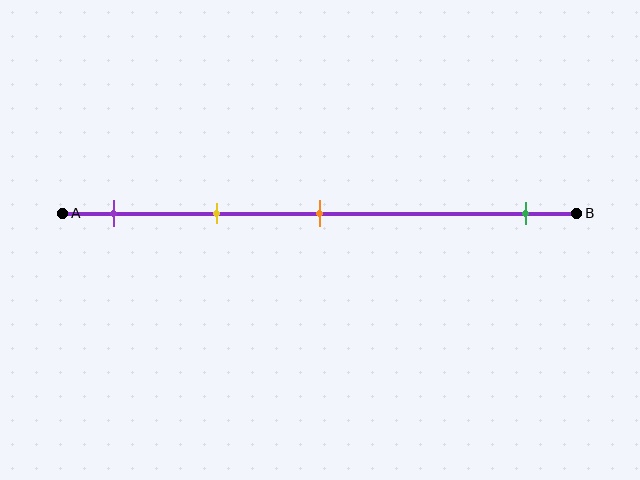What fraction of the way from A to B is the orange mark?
The orange mark is approximately 50% (0.5) of the way from A to B.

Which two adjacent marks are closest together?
The purple and yellow marks are the closest adjacent pair.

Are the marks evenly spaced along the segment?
No, the marks are not evenly spaced.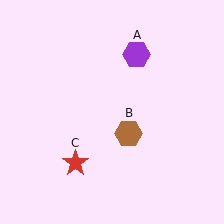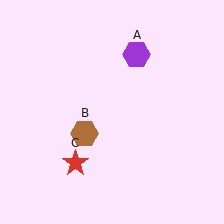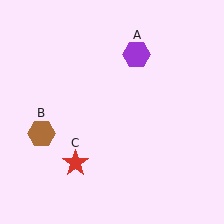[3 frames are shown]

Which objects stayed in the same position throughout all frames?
Purple hexagon (object A) and red star (object C) remained stationary.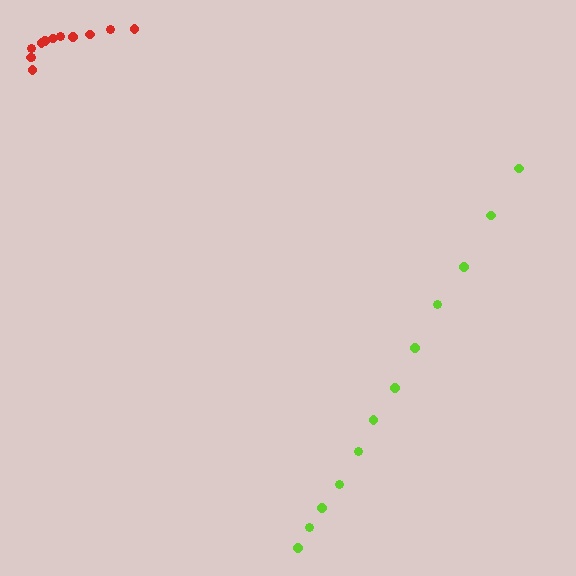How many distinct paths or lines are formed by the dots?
There are 2 distinct paths.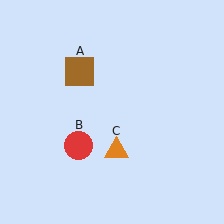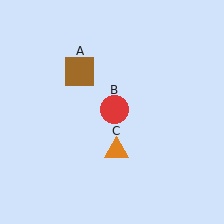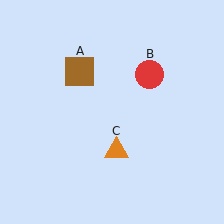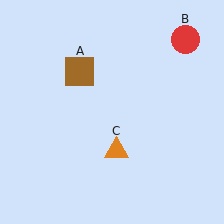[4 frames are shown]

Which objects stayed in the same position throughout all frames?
Brown square (object A) and orange triangle (object C) remained stationary.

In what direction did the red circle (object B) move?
The red circle (object B) moved up and to the right.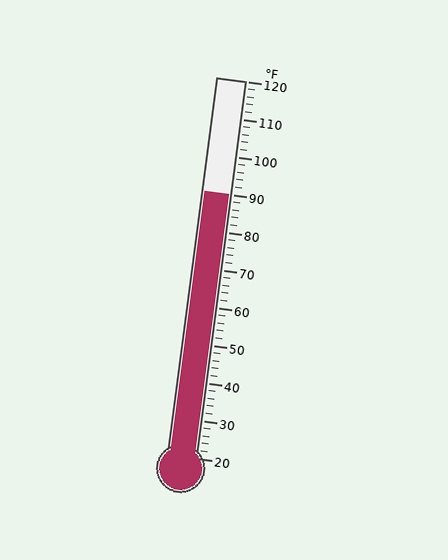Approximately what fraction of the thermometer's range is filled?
The thermometer is filled to approximately 70% of its range.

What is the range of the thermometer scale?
The thermometer scale ranges from 20°F to 120°F.